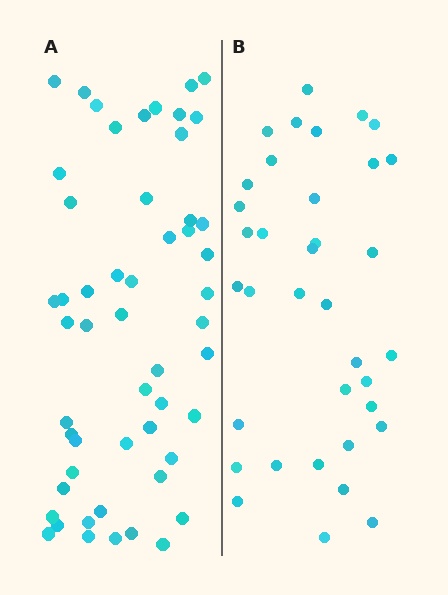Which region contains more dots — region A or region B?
Region A (the left region) has more dots.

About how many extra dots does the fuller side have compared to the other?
Region A has approximately 15 more dots than region B.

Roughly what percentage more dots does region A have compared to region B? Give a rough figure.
About 45% more.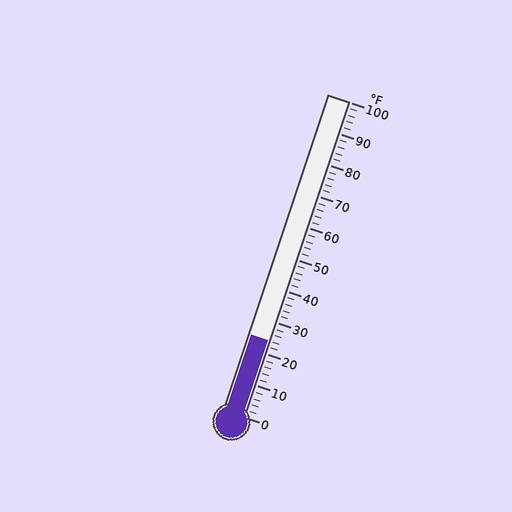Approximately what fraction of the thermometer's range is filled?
The thermometer is filled to approximately 25% of its range.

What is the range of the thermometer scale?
The thermometer scale ranges from 0°F to 100°F.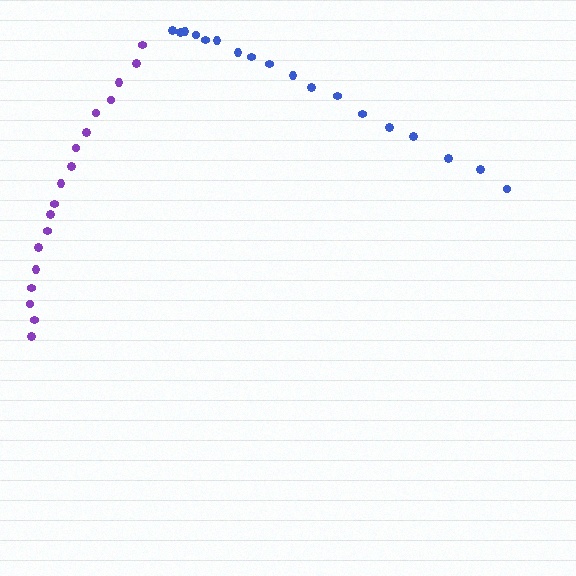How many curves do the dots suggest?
There are 2 distinct paths.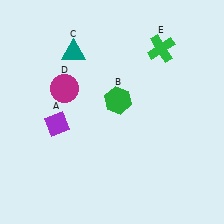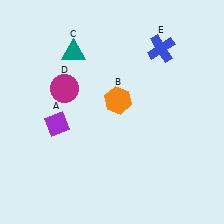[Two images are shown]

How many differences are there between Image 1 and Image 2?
There are 2 differences between the two images.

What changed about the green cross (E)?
In Image 1, E is green. In Image 2, it changed to blue.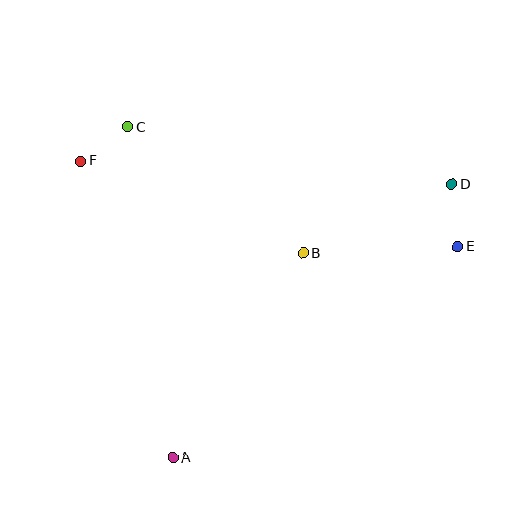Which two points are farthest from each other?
Points A and D are farthest from each other.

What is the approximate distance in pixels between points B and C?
The distance between B and C is approximately 216 pixels.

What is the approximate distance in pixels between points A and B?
The distance between A and B is approximately 242 pixels.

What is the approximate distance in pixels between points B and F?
The distance between B and F is approximately 241 pixels.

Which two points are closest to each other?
Points C and F are closest to each other.